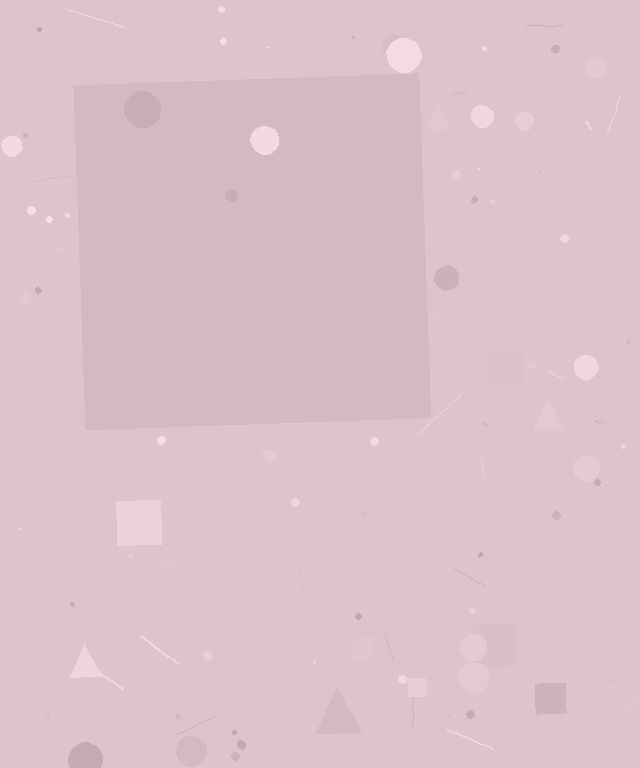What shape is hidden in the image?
A square is hidden in the image.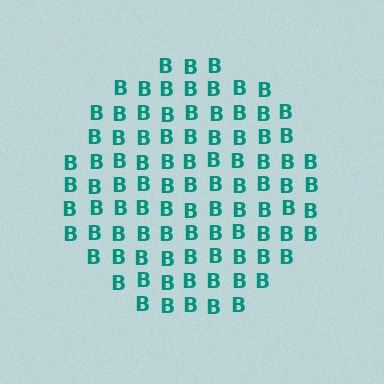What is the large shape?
The large shape is a circle.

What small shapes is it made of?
It is made of small letter B's.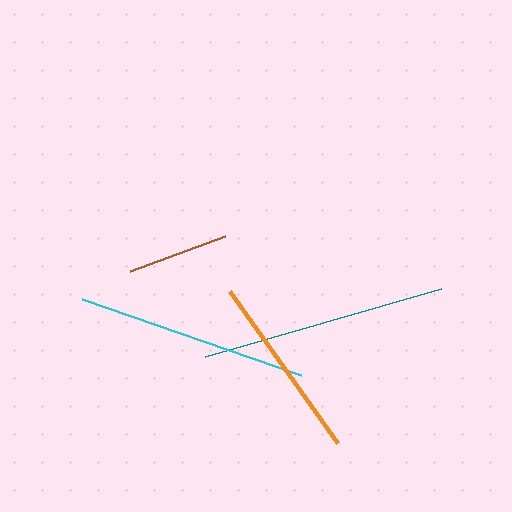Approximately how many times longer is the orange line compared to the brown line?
The orange line is approximately 1.8 times the length of the brown line.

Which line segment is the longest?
The teal line is the longest at approximately 246 pixels.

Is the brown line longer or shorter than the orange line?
The orange line is longer than the brown line.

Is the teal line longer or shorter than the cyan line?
The teal line is longer than the cyan line.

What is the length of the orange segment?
The orange segment is approximately 186 pixels long.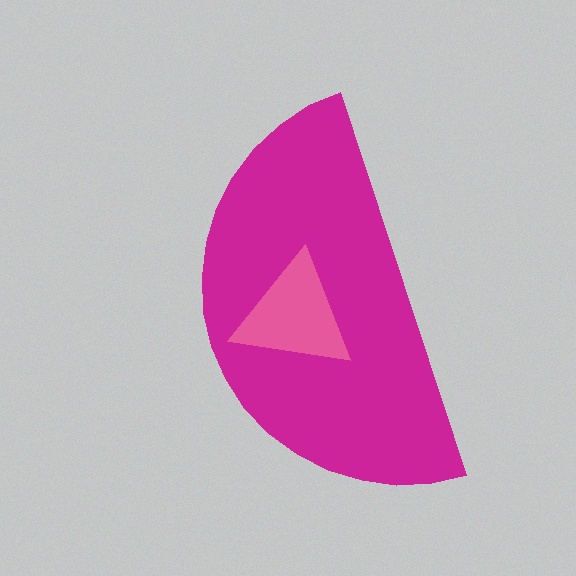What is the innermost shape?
The pink triangle.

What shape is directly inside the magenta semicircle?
The pink triangle.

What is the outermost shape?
The magenta semicircle.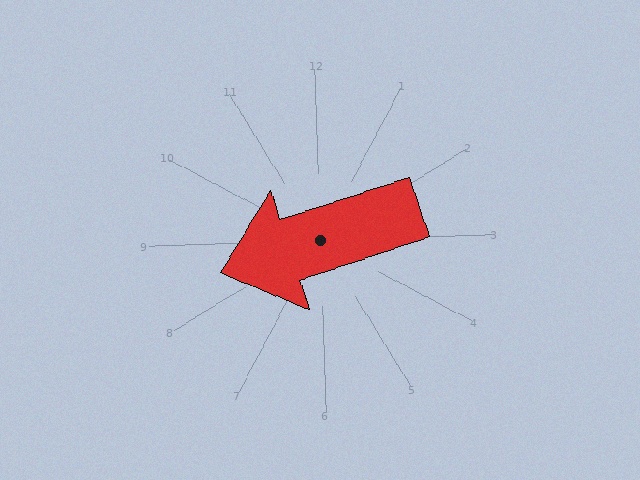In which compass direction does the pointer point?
West.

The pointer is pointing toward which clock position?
Roughly 8 o'clock.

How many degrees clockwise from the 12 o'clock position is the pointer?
Approximately 253 degrees.